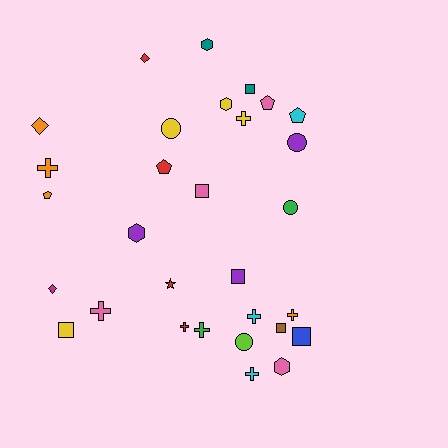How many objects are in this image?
There are 30 objects.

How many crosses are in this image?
There are 8 crosses.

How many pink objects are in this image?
There are 4 pink objects.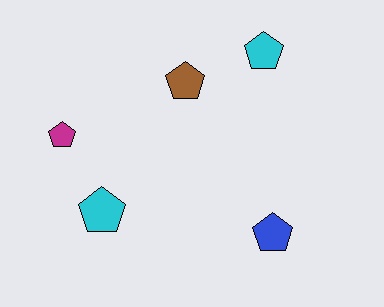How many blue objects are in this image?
There is 1 blue object.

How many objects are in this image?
There are 5 objects.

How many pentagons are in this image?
There are 5 pentagons.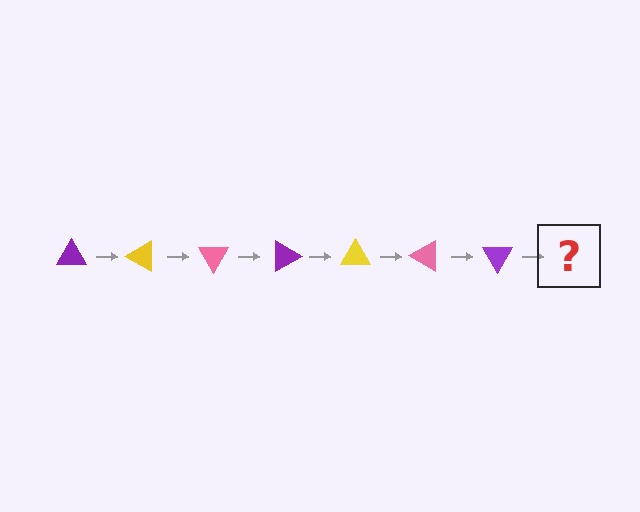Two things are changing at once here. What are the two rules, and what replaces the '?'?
The two rules are that it rotates 30 degrees each step and the color cycles through purple, yellow, and pink. The '?' should be a yellow triangle, rotated 210 degrees from the start.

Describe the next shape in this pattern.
It should be a yellow triangle, rotated 210 degrees from the start.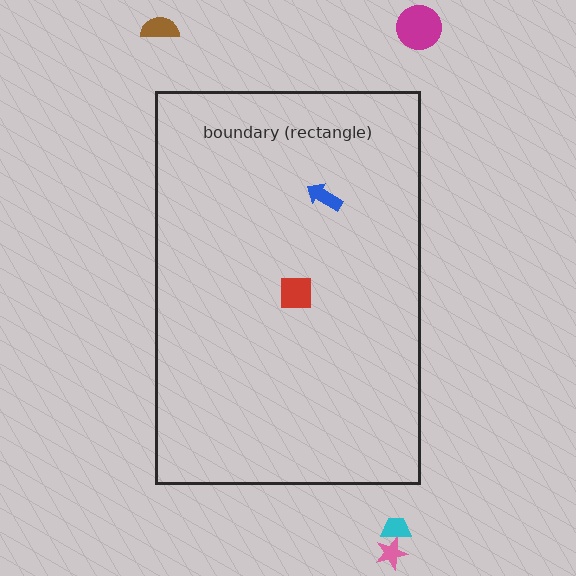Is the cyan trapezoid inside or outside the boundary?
Outside.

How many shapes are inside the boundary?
2 inside, 4 outside.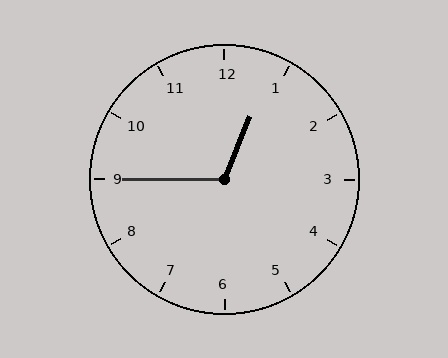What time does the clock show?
12:45.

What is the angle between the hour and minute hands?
Approximately 112 degrees.